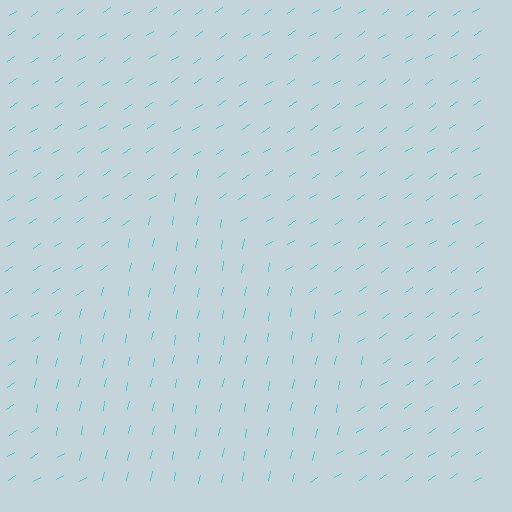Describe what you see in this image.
The image is filled with small cyan line segments. A diamond region in the image has lines oriented differently from the surrounding lines, creating a visible texture boundary.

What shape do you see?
I see a diamond.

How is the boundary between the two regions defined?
The boundary is defined purely by a change in line orientation (approximately 45 degrees difference). All lines are the same color and thickness.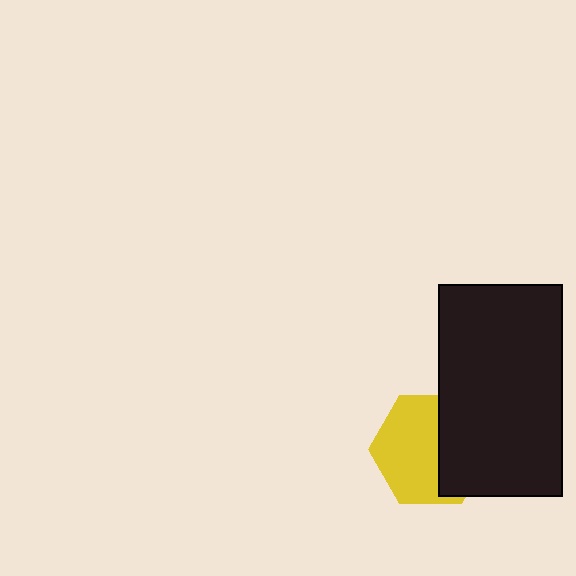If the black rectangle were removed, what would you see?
You would see the complete yellow hexagon.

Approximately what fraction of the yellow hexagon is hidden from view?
Roughly 41% of the yellow hexagon is hidden behind the black rectangle.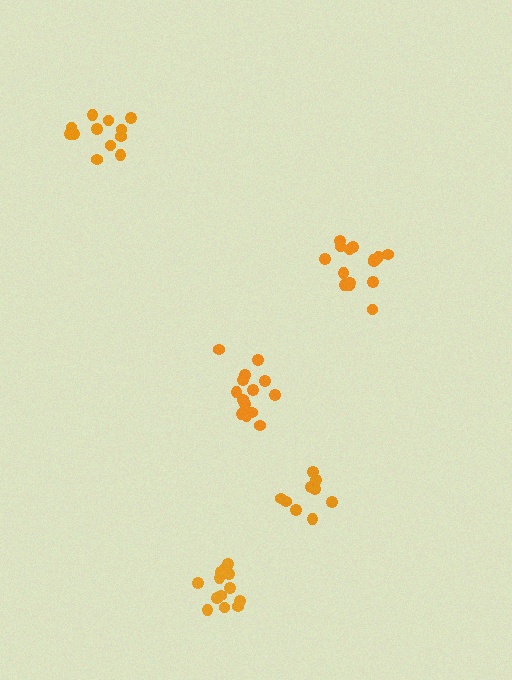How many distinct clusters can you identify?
There are 5 distinct clusters.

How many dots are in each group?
Group 1: 12 dots, Group 2: 15 dots, Group 3: 15 dots, Group 4: 13 dots, Group 5: 9 dots (64 total).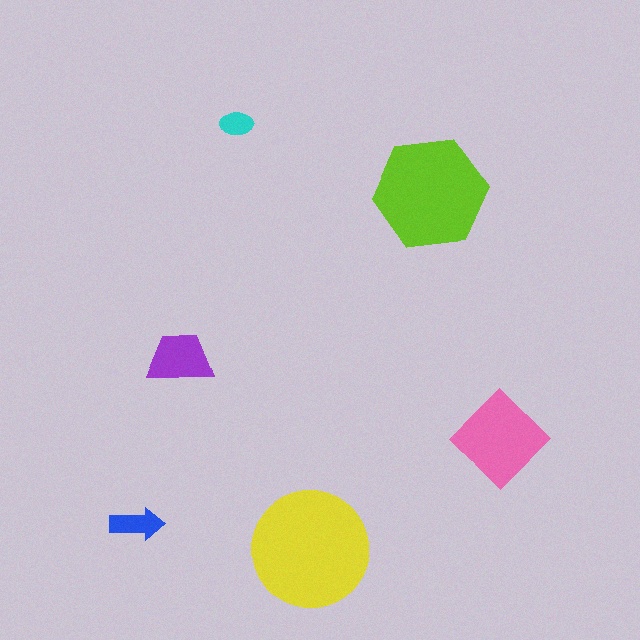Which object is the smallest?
The cyan ellipse.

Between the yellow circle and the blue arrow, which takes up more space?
The yellow circle.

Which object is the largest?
The yellow circle.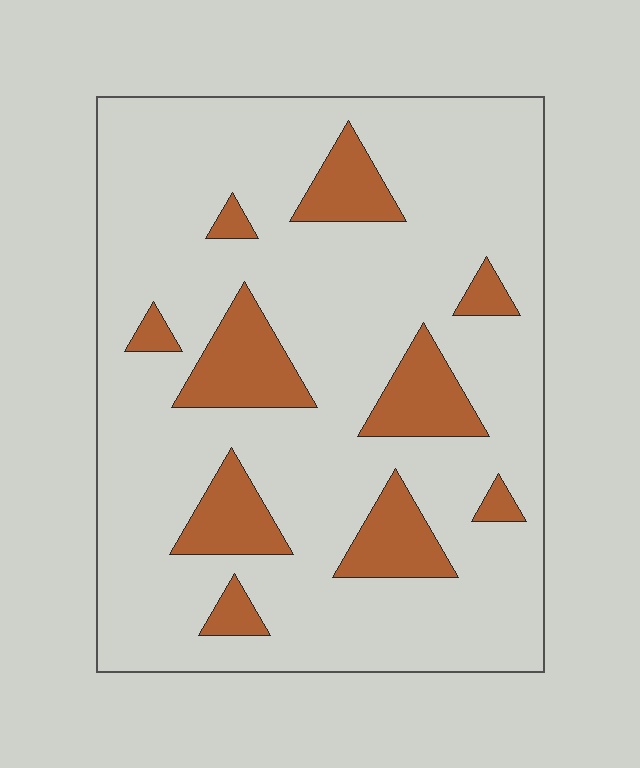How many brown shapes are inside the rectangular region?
10.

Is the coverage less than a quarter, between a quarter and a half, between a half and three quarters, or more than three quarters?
Less than a quarter.